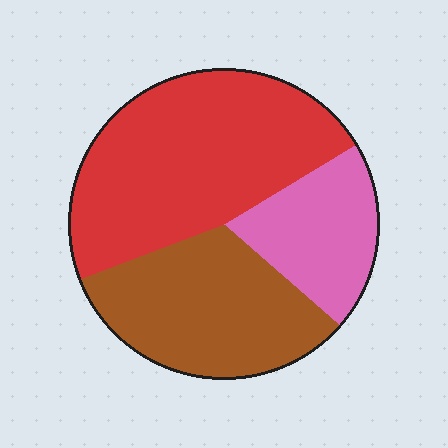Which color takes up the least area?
Pink, at roughly 20%.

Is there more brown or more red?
Red.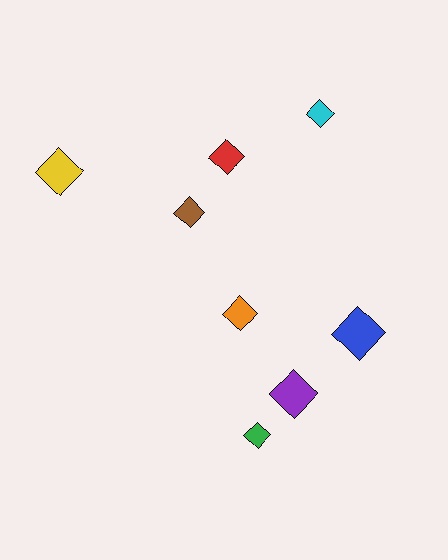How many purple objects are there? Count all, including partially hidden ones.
There is 1 purple object.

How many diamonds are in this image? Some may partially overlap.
There are 8 diamonds.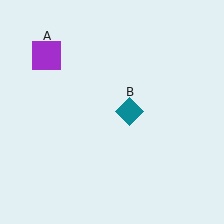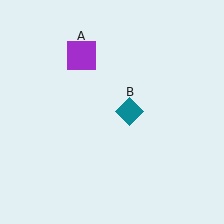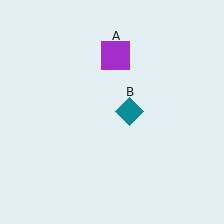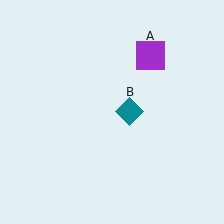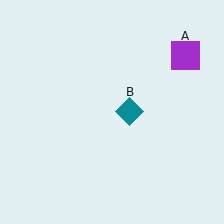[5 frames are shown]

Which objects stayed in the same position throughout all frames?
Teal diamond (object B) remained stationary.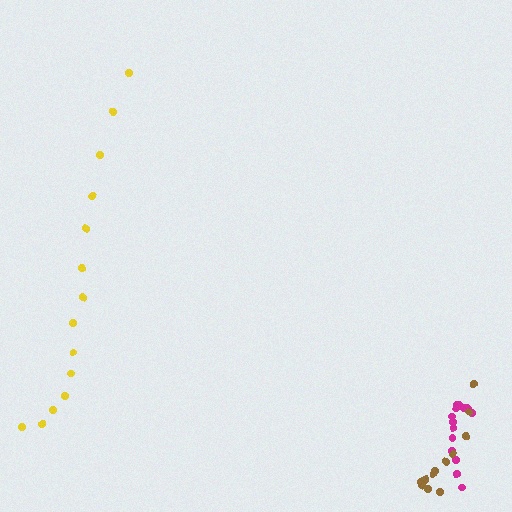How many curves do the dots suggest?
There are 3 distinct paths.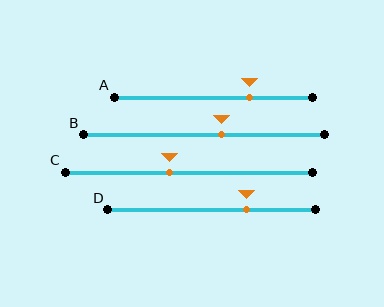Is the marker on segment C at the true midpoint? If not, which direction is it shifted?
No, the marker on segment C is shifted to the left by about 8% of the segment length.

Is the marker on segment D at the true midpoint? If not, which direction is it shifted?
No, the marker on segment D is shifted to the right by about 17% of the segment length.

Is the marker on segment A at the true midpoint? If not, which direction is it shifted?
No, the marker on segment A is shifted to the right by about 18% of the segment length.